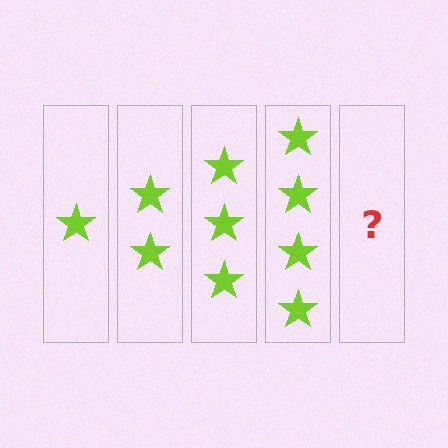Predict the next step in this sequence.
The next step is 5 stars.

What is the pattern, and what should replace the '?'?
The pattern is that each step adds one more star. The '?' should be 5 stars.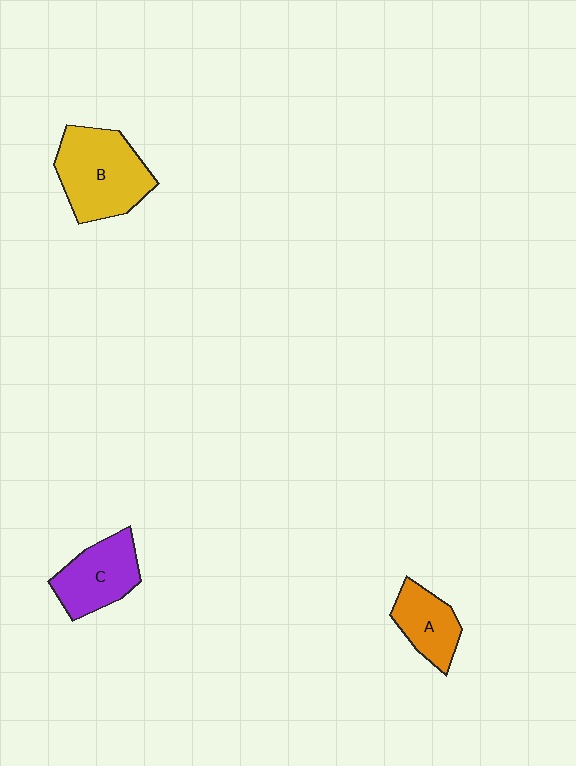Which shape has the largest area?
Shape B (yellow).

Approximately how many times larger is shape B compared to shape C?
Approximately 1.4 times.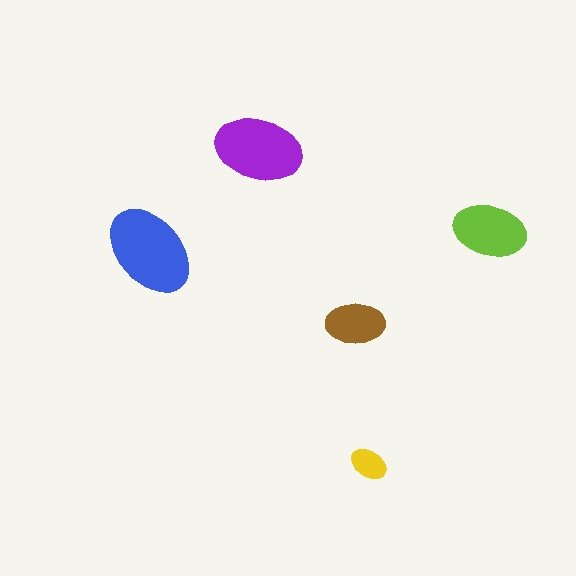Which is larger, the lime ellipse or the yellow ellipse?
The lime one.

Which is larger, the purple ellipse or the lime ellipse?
The purple one.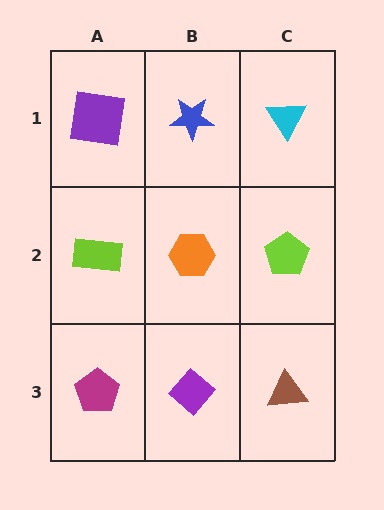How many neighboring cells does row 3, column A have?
2.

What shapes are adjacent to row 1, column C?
A lime pentagon (row 2, column C), a blue star (row 1, column B).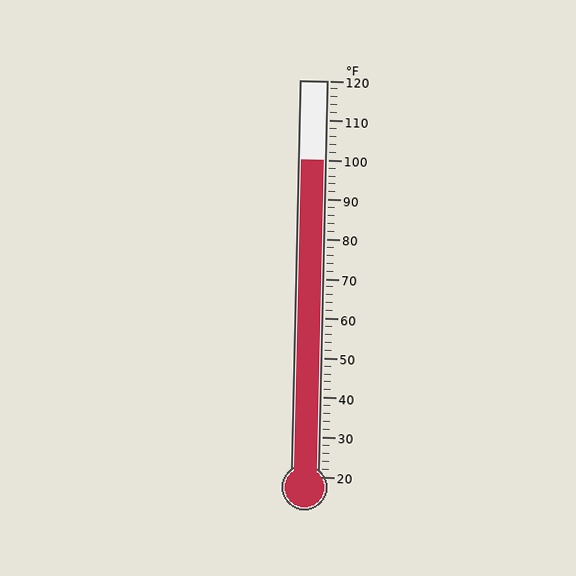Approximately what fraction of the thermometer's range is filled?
The thermometer is filled to approximately 80% of its range.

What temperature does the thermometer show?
The thermometer shows approximately 100°F.